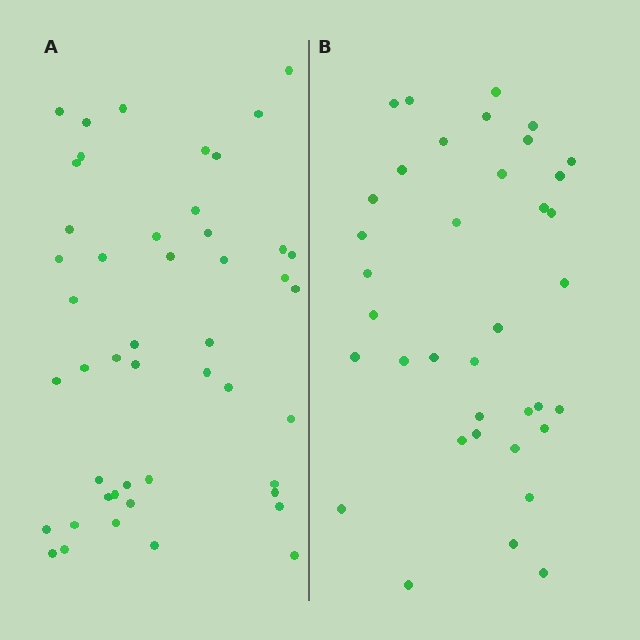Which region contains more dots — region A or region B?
Region A (the left region) has more dots.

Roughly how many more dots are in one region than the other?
Region A has roughly 10 or so more dots than region B.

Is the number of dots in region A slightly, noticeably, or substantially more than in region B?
Region A has noticeably more, but not dramatically so. The ratio is roughly 1.3 to 1.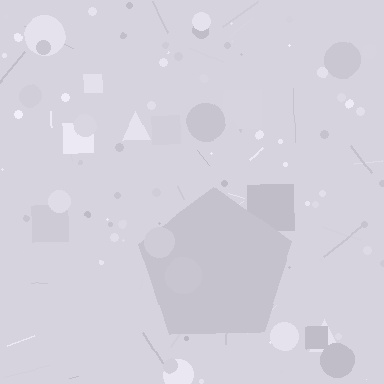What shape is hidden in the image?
A pentagon is hidden in the image.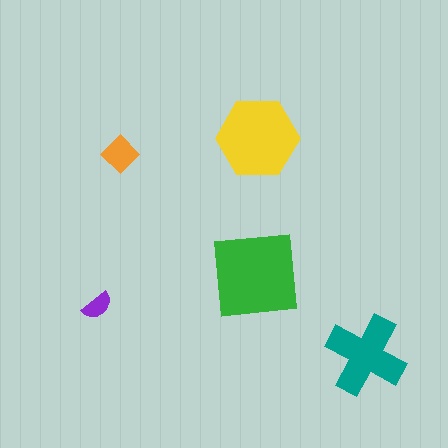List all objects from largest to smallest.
The green square, the yellow hexagon, the teal cross, the orange diamond, the purple semicircle.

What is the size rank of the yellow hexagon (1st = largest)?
2nd.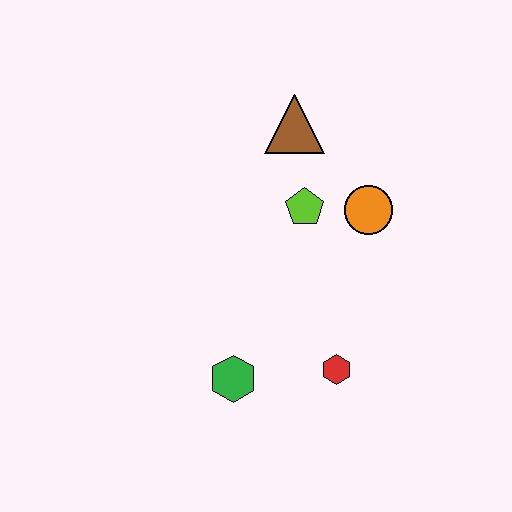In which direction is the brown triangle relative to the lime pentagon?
The brown triangle is above the lime pentagon.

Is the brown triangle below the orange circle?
No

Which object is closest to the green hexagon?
The red hexagon is closest to the green hexagon.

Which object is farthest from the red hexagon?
The brown triangle is farthest from the red hexagon.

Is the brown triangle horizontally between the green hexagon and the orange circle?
Yes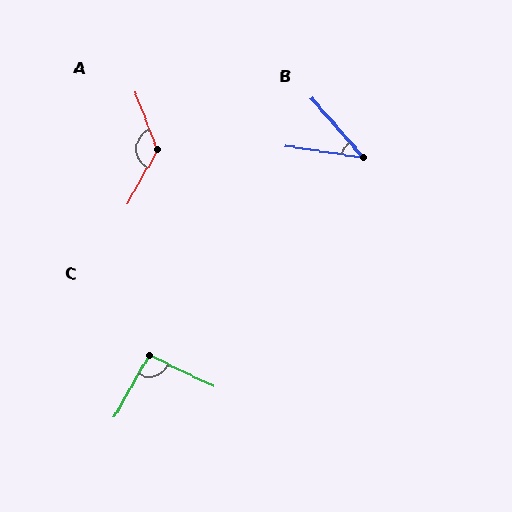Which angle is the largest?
A, at approximately 129 degrees.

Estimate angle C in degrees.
Approximately 94 degrees.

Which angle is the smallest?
B, at approximately 40 degrees.